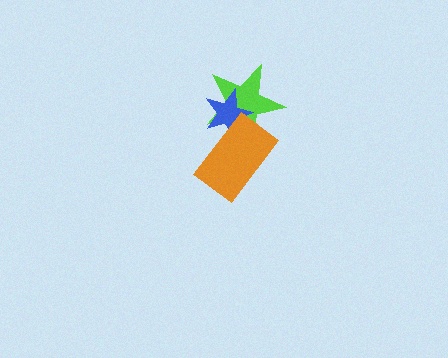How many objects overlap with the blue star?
2 objects overlap with the blue star.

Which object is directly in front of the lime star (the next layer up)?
The blue star is directly in front of the lime star.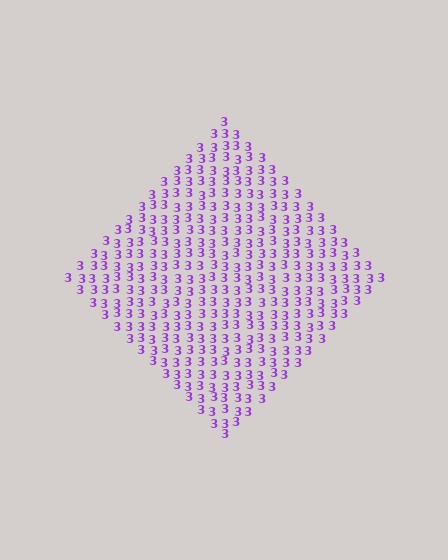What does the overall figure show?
The overall figure shows a diamond.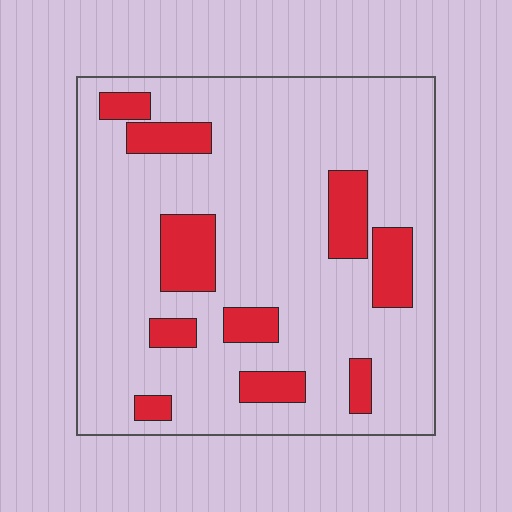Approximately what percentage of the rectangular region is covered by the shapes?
Approximately 20%.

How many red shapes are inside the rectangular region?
10.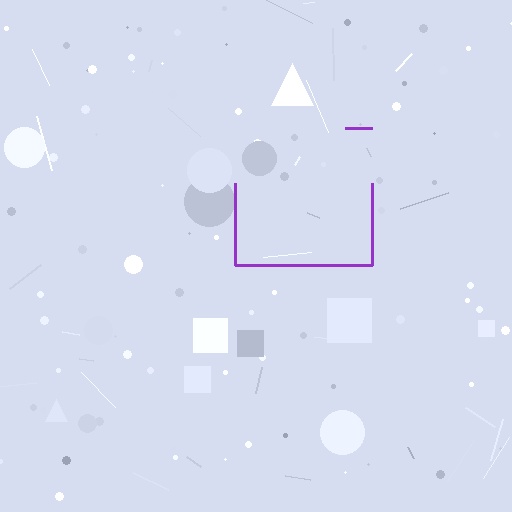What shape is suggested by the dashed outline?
The dashed outline suggests a square.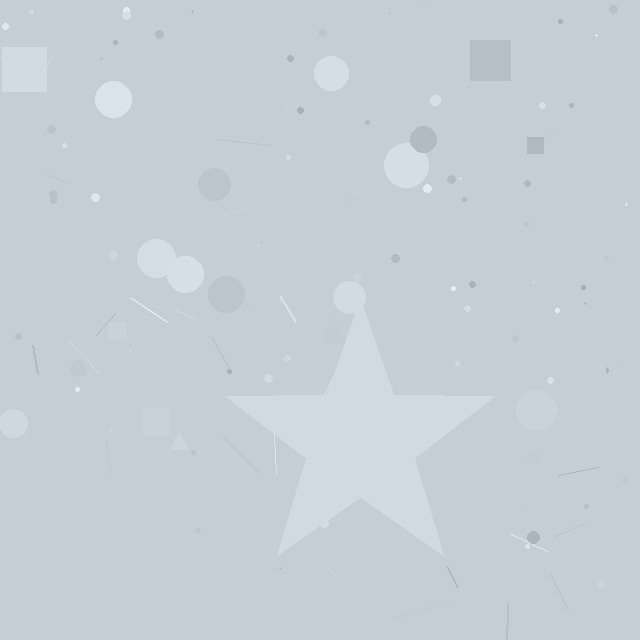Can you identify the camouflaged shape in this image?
The camouflaged shape is a star.